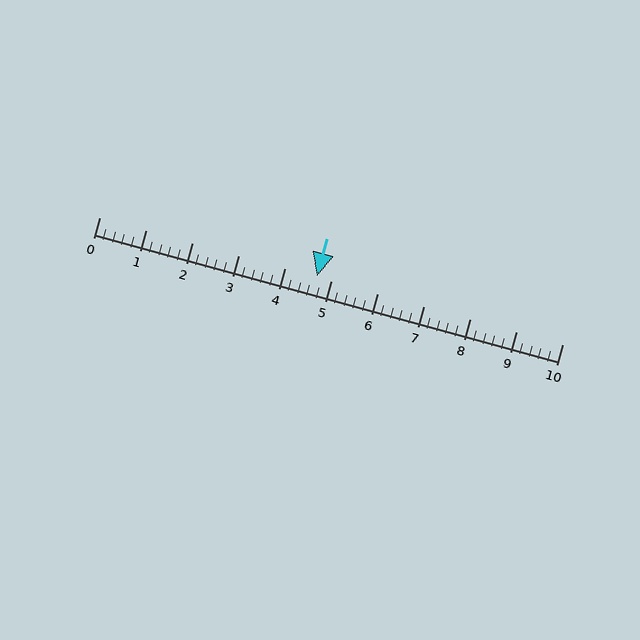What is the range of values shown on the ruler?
The ruler shows values from 0 to 10.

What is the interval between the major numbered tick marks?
The major tick marks are spaced 1 units apart.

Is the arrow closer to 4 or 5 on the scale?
The arrow is closer to 5.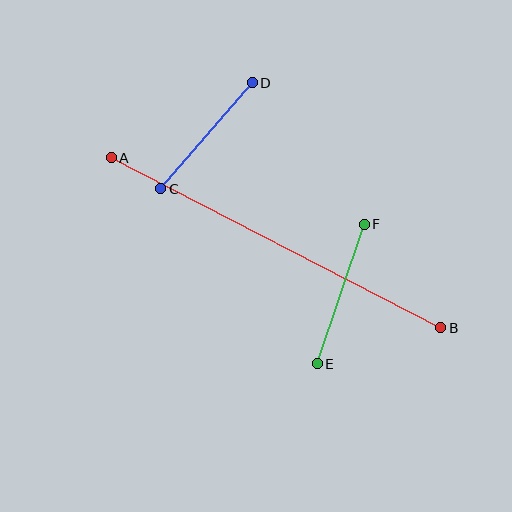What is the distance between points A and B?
The distance is approximately 371 pixels.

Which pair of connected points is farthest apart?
Points A and B are farthest apart.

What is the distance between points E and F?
The distance is approximately 147 pixels.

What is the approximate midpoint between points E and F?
The midpoint is at approximately (341, 294) pixels.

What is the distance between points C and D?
The distance is approximately 140 pixels.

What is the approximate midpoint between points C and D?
The midpoint is at approximately (207, 136) pixels.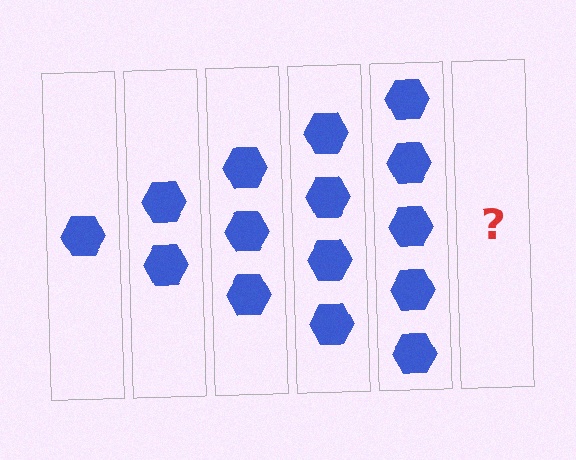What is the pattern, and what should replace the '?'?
The pattern is that each step adds one more hexagon. The '?' should be 6 hexagons.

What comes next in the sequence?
The next element should be 6 hexagons.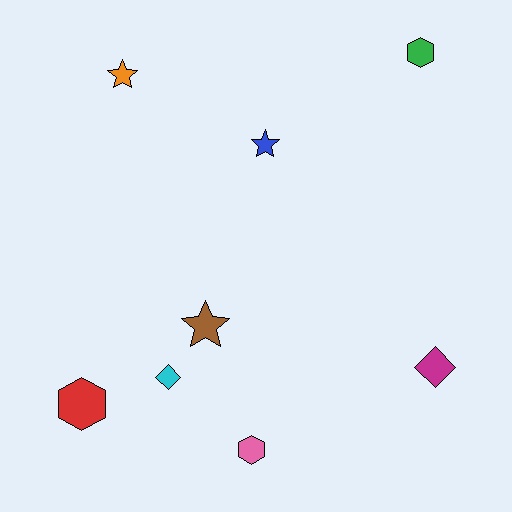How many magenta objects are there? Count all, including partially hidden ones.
There is 1 magenta object.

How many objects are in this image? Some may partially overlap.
There are 8 objects.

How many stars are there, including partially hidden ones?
There are 3 stars.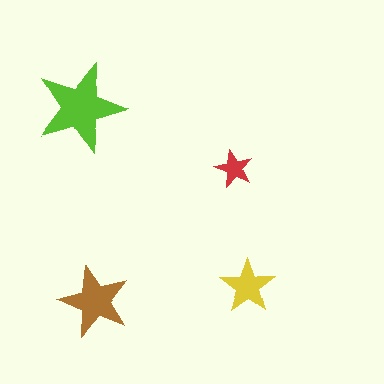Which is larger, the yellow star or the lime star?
The lime one.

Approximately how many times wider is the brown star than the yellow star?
About 1.5 times wider.